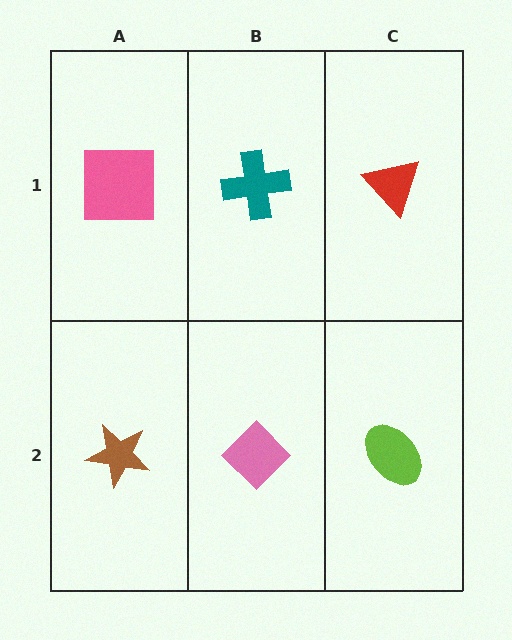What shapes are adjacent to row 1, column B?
A pink diamond (row 2, column B), a pink square (row 1, column A), a red triangle (row 1, column C).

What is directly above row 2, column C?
A red triangle.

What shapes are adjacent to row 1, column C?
A lime ellipse (row 2, column C), a teal cross (row 1, column B).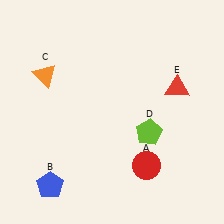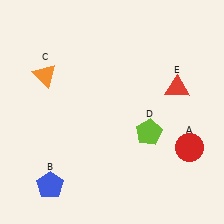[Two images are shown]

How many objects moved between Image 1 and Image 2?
1 object moved between the two images.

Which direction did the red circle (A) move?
The red circle (A) moved right.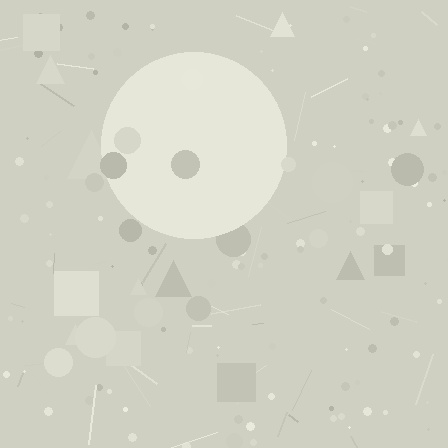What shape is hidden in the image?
A circle is hidden in the image.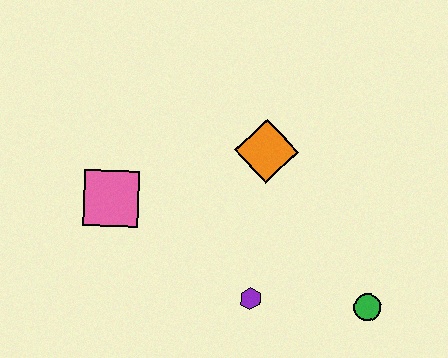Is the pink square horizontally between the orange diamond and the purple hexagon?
No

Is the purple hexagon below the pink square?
Yes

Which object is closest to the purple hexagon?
The green circle is closest to the purple hexagon.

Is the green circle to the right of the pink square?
Yes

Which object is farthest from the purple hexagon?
The pink square is farthest from the purple hexagon.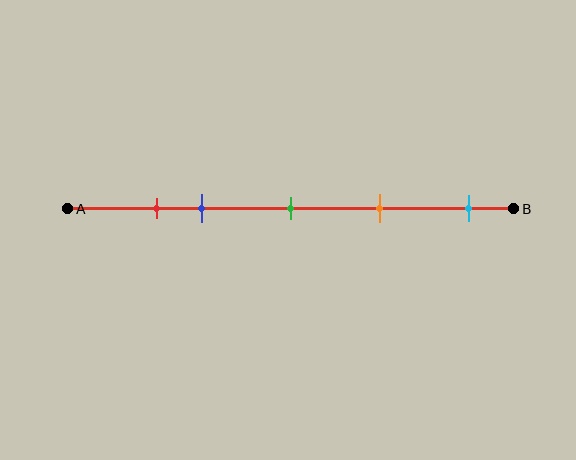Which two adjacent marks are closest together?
The red and blue marks are the closest adjacent pair.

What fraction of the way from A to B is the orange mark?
The orange mark is approximately 70% (0.7) of the way from A to B.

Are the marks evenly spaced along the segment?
No, the marks are not evenly spaced.